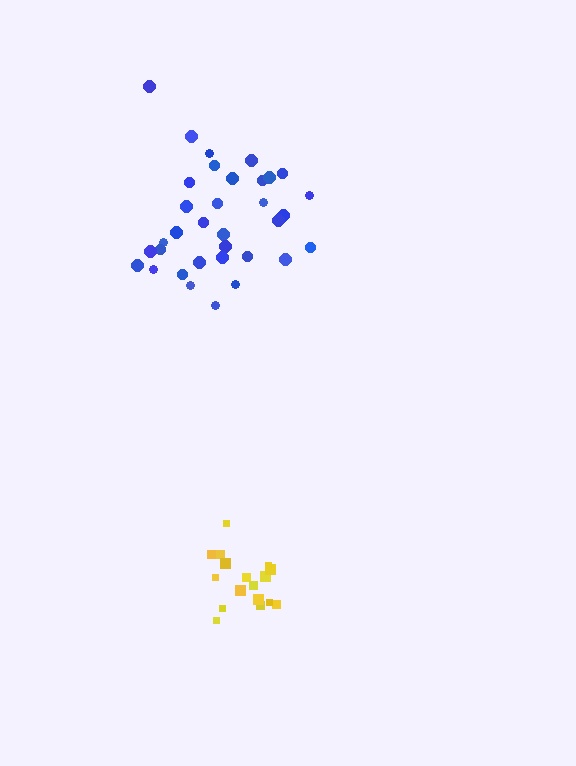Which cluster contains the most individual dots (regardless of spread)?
Blue (34).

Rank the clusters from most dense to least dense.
yellow, blue.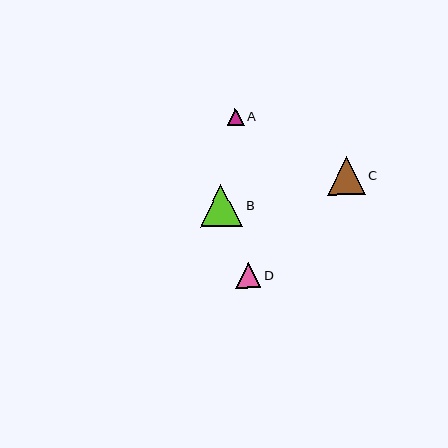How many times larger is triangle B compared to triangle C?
Triangle B is approximately 1.1 times the size of triangle C.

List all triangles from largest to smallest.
From largest to smallest: B, C, D, A.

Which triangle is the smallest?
Triangle A is the smallest with a size of approximately 17 pixels.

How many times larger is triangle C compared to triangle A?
Triangle C is approximately 2.2 times the size of triangle A.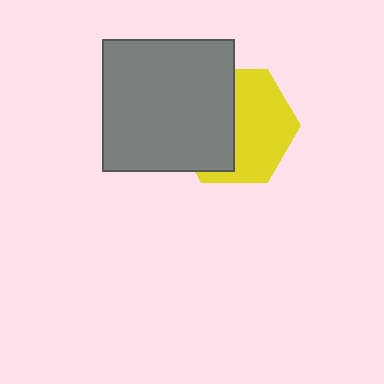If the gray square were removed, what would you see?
You would see the complete yellow hexagon.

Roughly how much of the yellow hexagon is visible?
About half of it is visible (roughly 53%).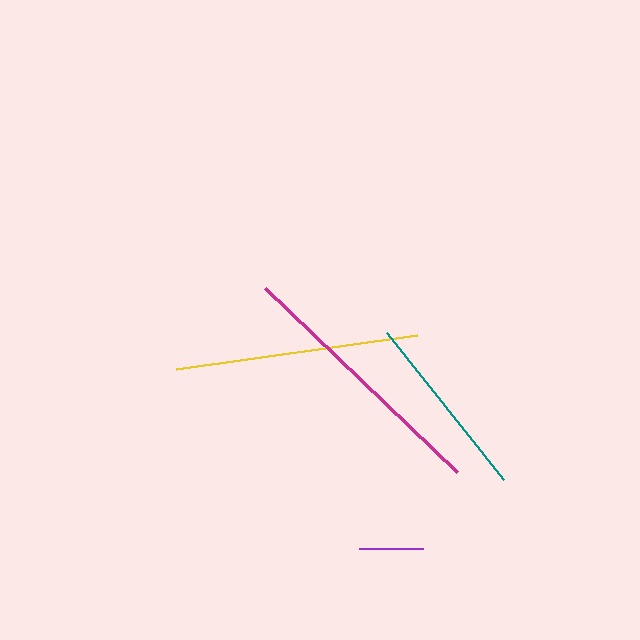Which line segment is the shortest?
The purple line is the shortest at approximately 65 pixels.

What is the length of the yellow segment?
The yellow segment is approximately 243 pixels long.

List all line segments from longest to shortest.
From longest to shortest: magenta, yellow, teal, purple.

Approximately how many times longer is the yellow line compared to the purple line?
The yellow line is approximately 3.8 times the length of the purple line.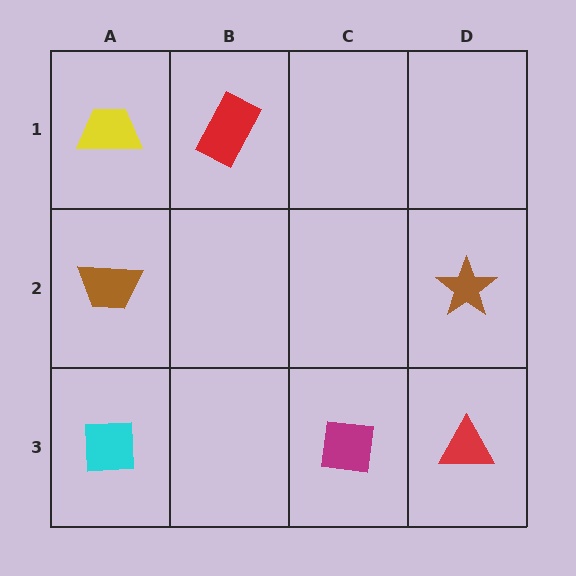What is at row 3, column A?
A cyan square.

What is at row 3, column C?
A magenta square.